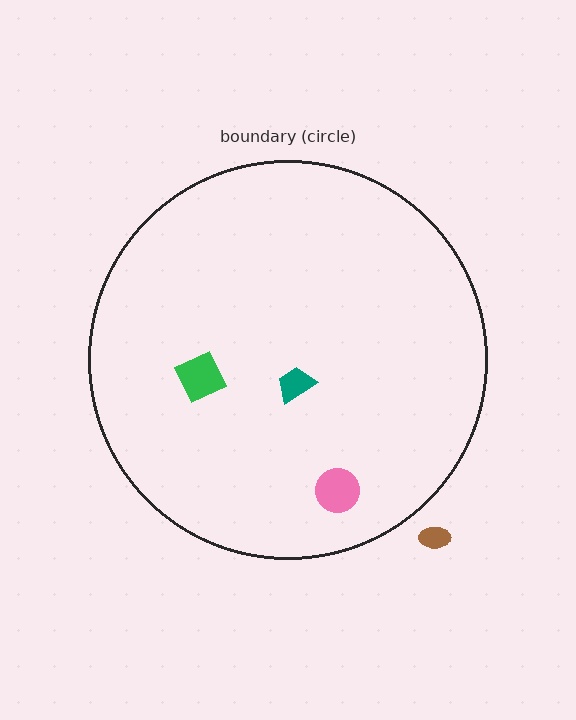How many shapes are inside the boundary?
3 inside, 1 outside.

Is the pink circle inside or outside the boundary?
Inside.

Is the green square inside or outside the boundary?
Inside.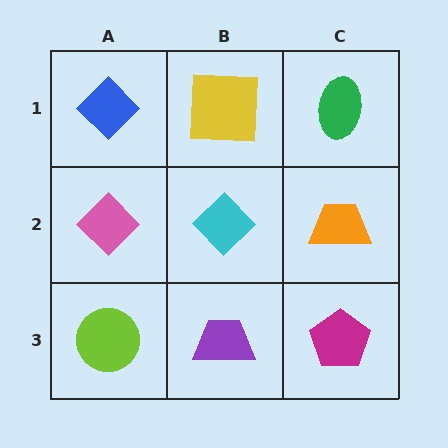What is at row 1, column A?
A blue diamond.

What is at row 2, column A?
A pink diamond.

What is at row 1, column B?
A yellow square.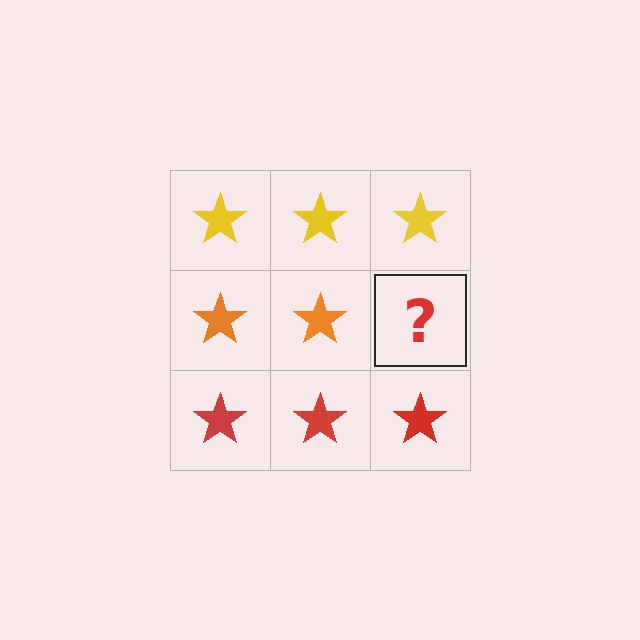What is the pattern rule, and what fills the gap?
The rule is that each row has a consistent color. The gap should be filled with an orange star.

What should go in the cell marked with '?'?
The missing cell should contain an orange star.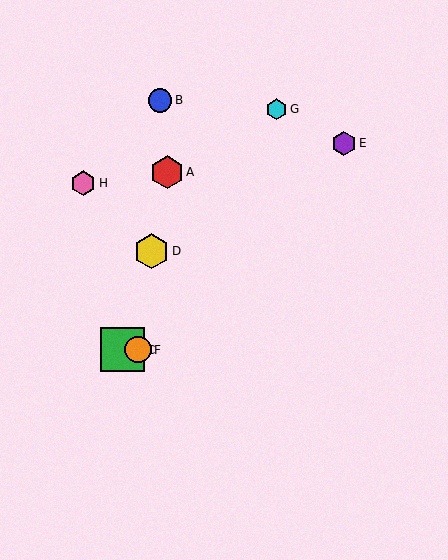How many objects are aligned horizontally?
2 objects (C, F) are aligned horizontally.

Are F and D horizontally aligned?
No, F is at y≈350 and D is at y≈251.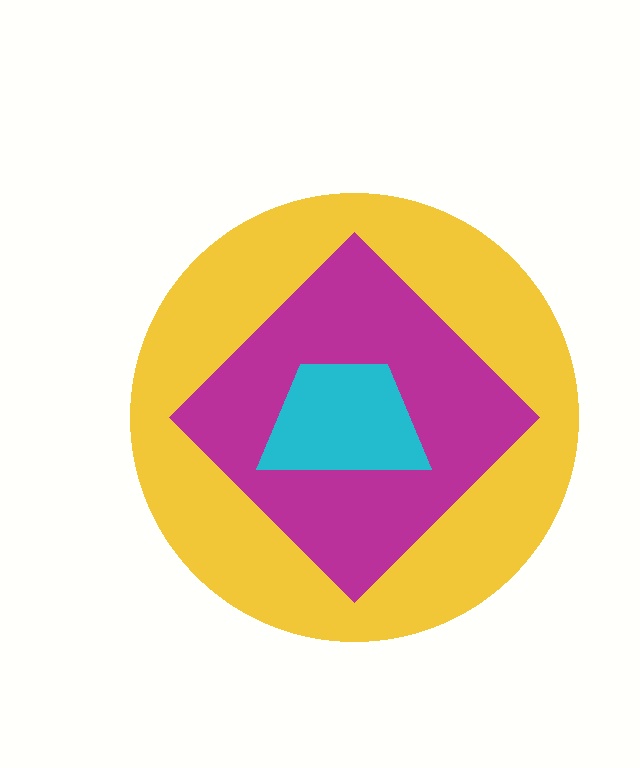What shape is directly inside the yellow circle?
The magenta diamond.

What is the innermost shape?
The cyan trapezoid.